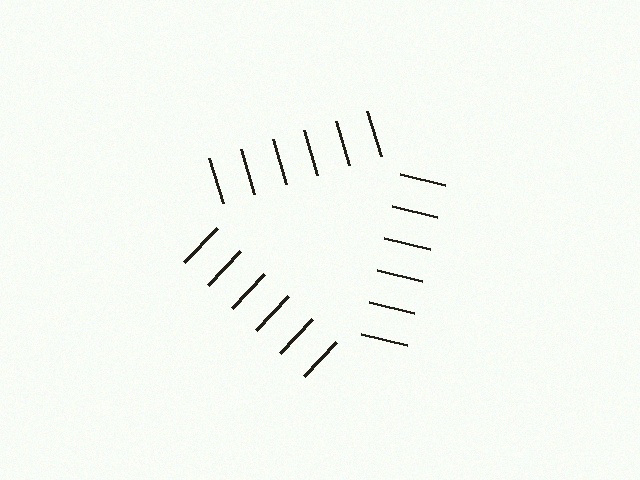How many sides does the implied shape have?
3 sides — the line-ends trace a triangle.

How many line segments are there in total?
18 — 6 along each of the 3 edges.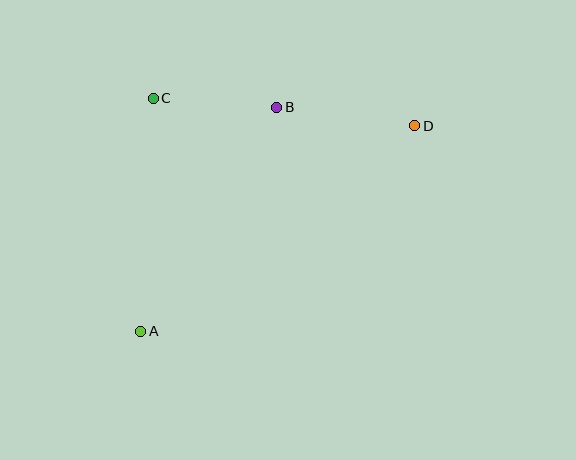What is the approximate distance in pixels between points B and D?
The distance between B and D is approximately 139 pixels.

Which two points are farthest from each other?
Points A and D are farthest from each other.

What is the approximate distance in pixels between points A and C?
The distance between A and C is approximately 234 pixels.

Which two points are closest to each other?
Points B and C are closest to each other.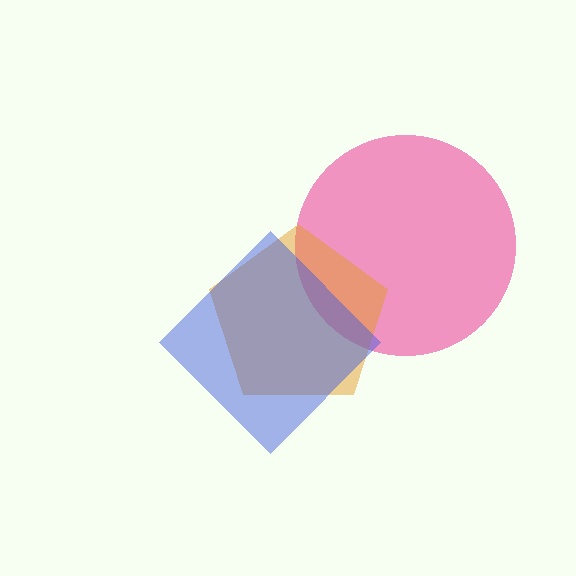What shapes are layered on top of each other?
The layered shapes are: a pink circle, an orange pentagon, a blue diamond.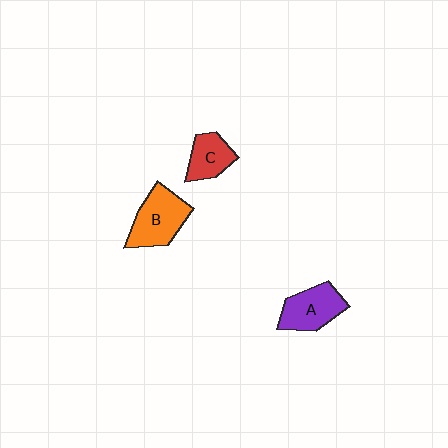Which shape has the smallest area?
Shape C (red).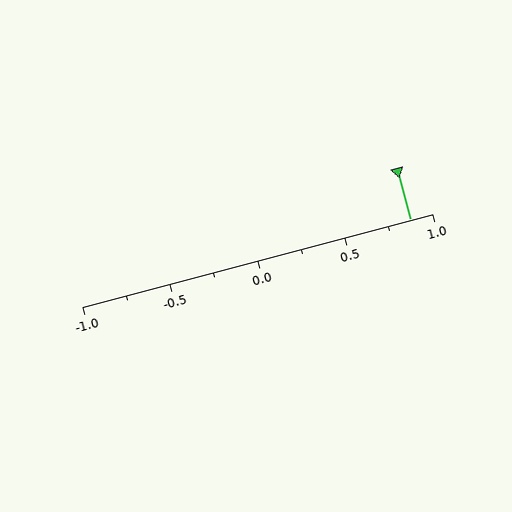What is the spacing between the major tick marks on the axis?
The major ticks are spaced 0.5 apart.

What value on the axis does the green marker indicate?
The marker indicates approximately 0.88.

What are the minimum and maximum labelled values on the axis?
The axis runs from -1.0 to 1.0.